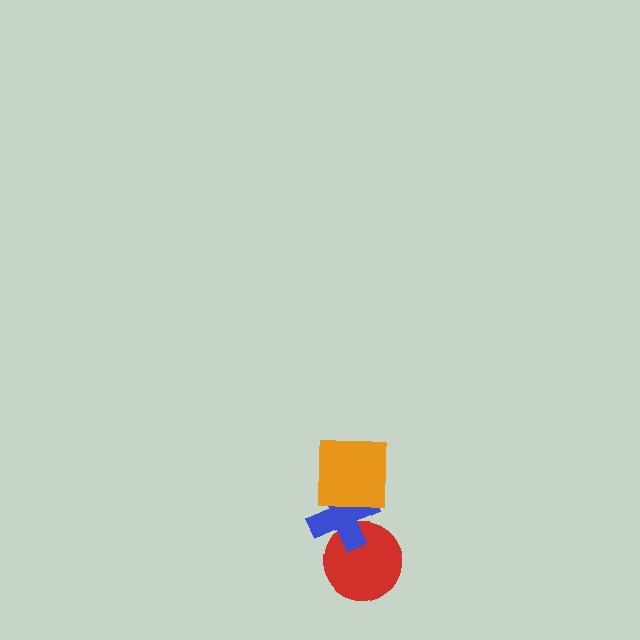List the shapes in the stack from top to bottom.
From top to bottom: the orange square, the blue cross, the red circle.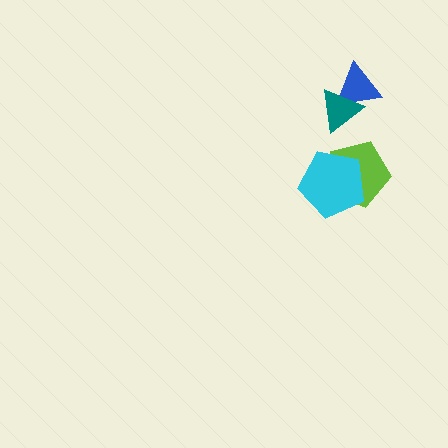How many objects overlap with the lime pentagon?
1 object overlaps with the lime pentagon.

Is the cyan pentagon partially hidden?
No, no other shape covers it.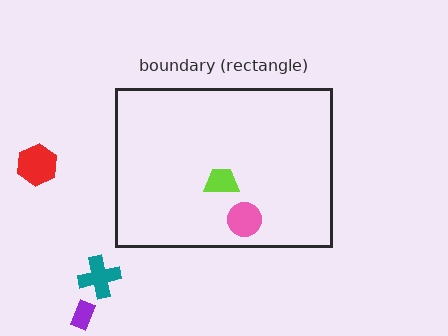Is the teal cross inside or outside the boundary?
Outside.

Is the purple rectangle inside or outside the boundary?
Outside.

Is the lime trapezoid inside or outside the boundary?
Inside.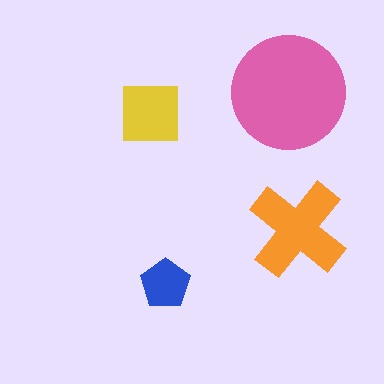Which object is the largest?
The pink circle.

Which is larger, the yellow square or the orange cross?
The orange cross.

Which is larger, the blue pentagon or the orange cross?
The orange cross.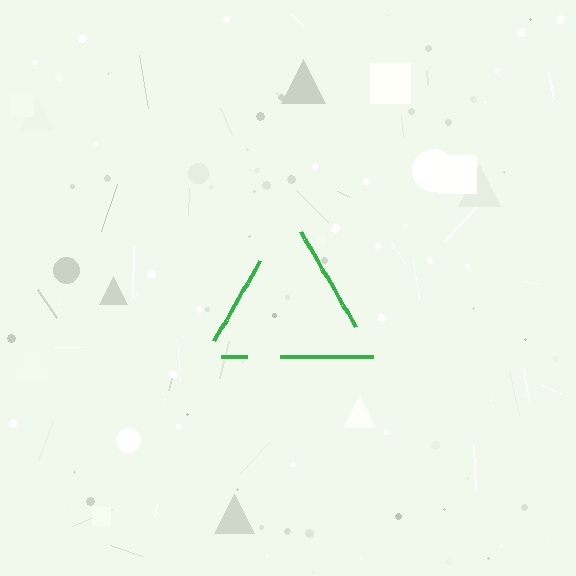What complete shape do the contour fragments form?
The contour fragments form a triangle.